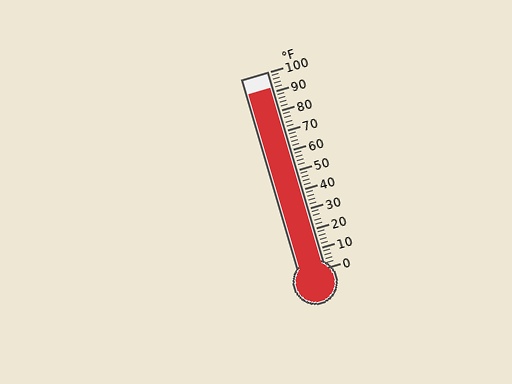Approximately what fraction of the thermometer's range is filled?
The thermometer is filled to approximately 90% of its range.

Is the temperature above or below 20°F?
The temperature is above 20°F.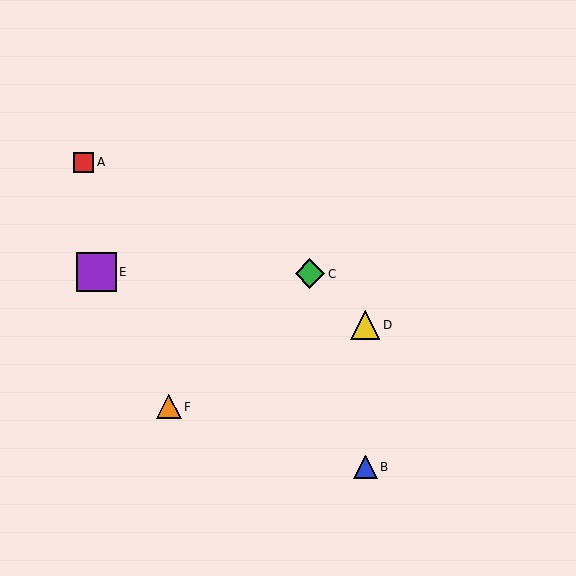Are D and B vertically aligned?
Yes, both are at x≈365.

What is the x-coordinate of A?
Object A is at x≈84.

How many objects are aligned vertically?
2 objects (B, D) are aligned vertically.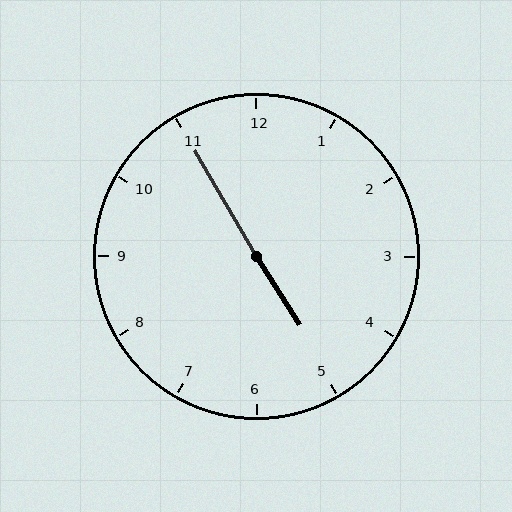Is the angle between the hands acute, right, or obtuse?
It is obtuse.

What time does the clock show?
4:55.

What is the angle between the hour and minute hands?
Approximately 178 degrees.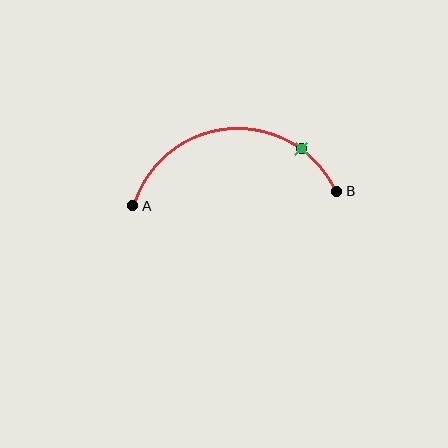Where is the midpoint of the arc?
The arc midpoint is the point on the curve farthest from the straight line joining A and B. It sits above that line.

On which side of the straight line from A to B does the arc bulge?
The arc bulges above the straight line connecting A and B.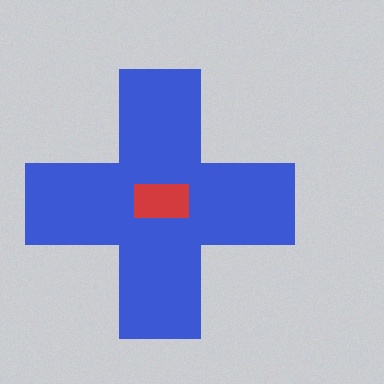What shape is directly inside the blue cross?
The red rectangle.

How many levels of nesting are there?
2.